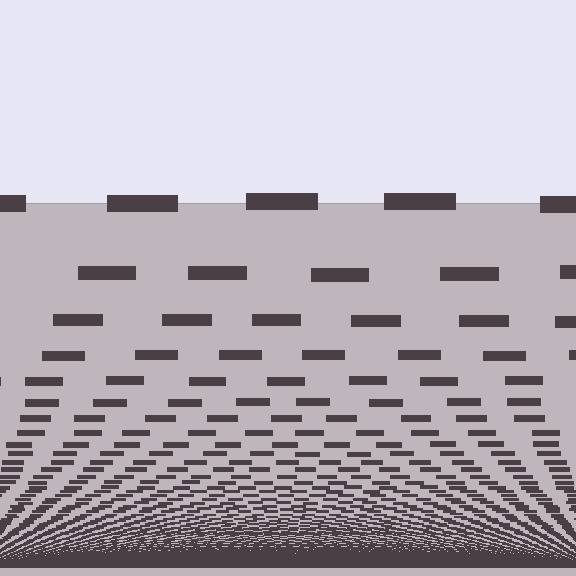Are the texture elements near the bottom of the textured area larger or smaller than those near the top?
Smaller. The gradient is inverted — elements near the bottom are smaller and denser.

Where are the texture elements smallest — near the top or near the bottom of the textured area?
Near the bottom.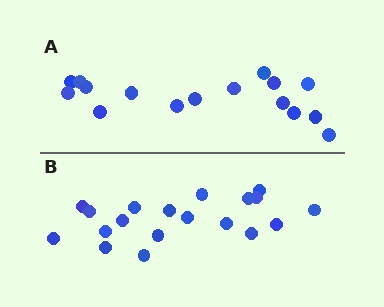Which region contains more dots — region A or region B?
Region B (the bottom region) has more dots.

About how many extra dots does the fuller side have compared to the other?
Region B has just a few more — roughly 2 or 3 more dots than region A.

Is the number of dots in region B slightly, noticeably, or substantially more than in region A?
Region B has only slightly more — the two regions are fairly close. The ratio is roughly 1.2 to 1.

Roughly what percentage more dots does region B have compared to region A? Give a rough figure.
About 20% more.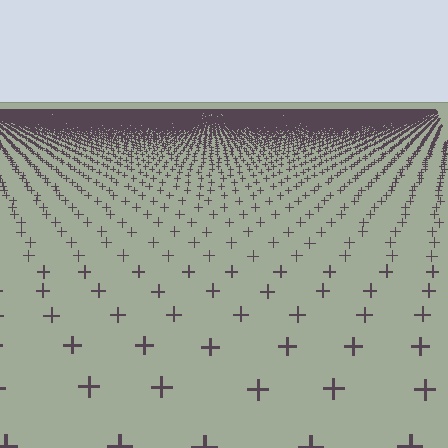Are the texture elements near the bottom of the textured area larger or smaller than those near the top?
Larger. Near the bottom, elements are closer to the viewer and appear at a bigger on-screen size.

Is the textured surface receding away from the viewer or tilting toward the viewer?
The surface is receding away from the viewer. Texture elements get smaller and denser toward the top.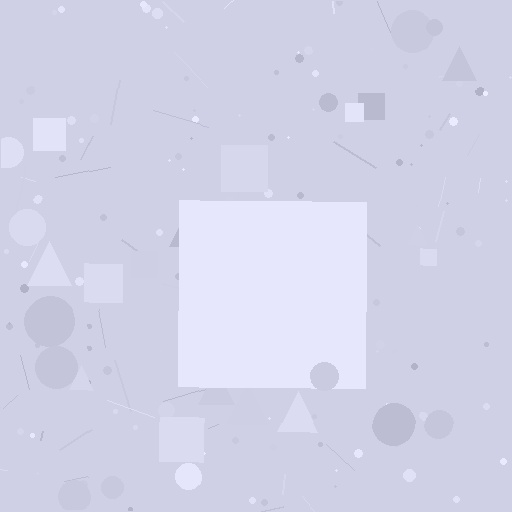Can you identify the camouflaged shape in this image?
The camouflaged shape is a square.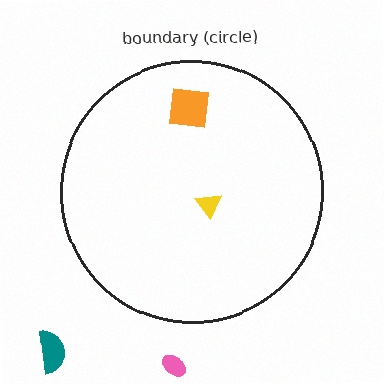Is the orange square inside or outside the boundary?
Inside.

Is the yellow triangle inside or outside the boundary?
Inside.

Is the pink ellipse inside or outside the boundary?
Outside.